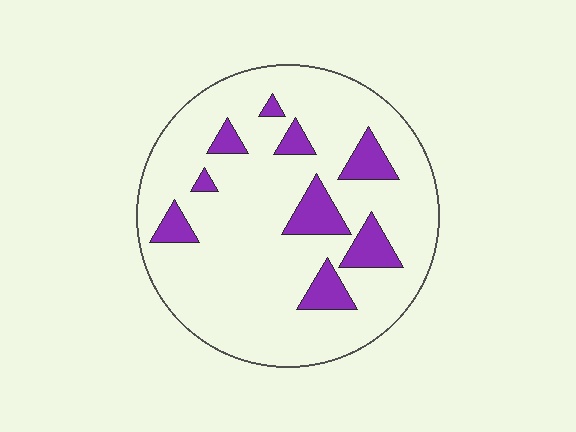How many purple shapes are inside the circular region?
9.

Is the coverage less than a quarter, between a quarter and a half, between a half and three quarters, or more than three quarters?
Less than a quarter.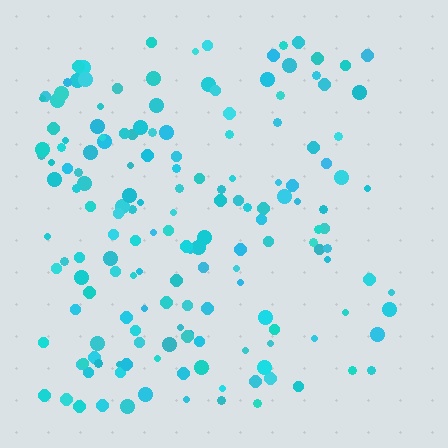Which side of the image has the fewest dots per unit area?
The right.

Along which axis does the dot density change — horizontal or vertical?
Horizontal.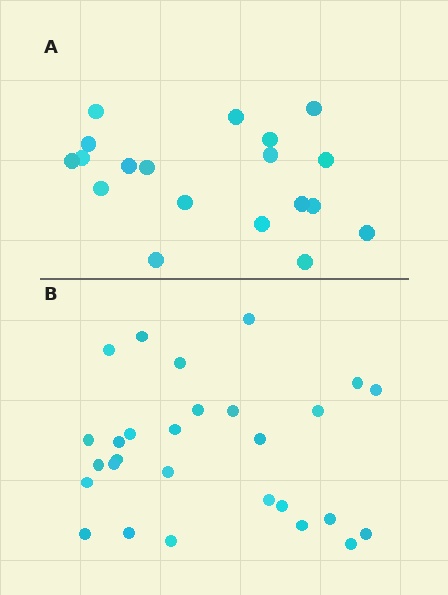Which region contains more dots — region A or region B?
Region B (the bottom region) has more dots.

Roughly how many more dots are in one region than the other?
Region B has roughly 8 or so more dots than region A.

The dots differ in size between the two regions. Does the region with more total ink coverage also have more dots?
No. Region A has more total ink coverage because its dots are larger, but region B actually contains more individual dots. Total area can be misleading — the number of items is what matters here.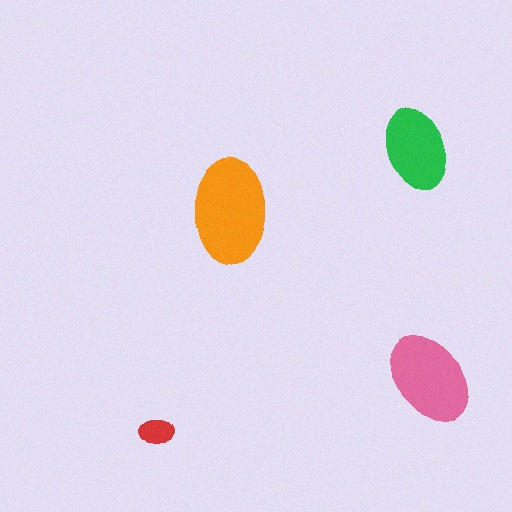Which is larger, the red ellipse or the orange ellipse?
The orange one.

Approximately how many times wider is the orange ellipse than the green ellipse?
About 1.5 times wider.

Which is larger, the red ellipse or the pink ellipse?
The pink one.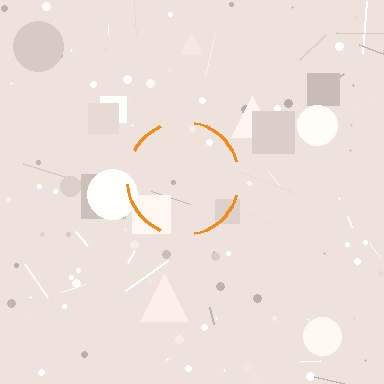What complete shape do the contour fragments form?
The contour fragments form a circle.